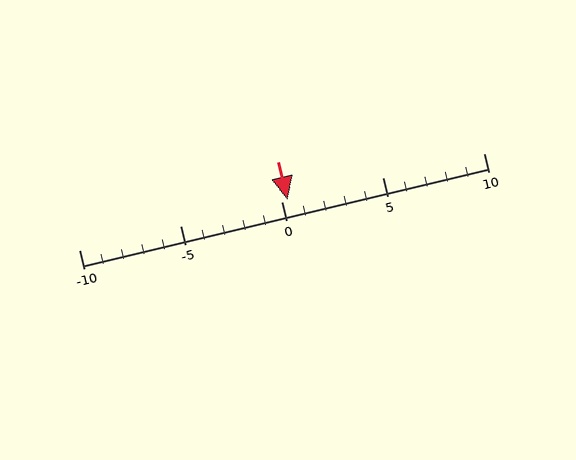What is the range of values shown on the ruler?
The ruler shows values from -10 to 10.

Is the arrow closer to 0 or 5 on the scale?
The arrow is closer to 0.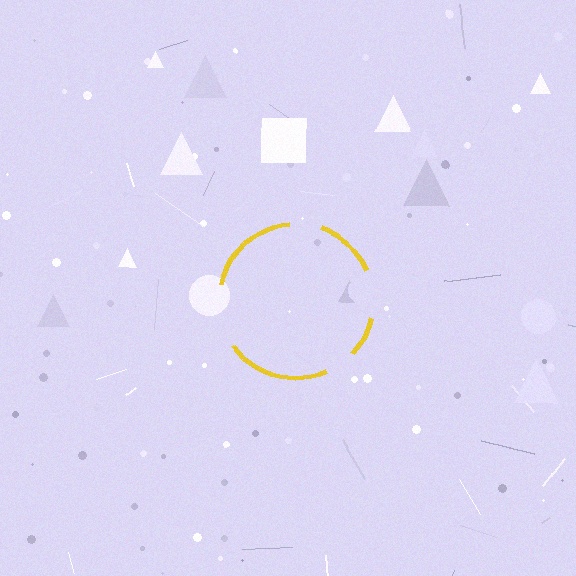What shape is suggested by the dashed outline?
The dashed outline suggests a circle.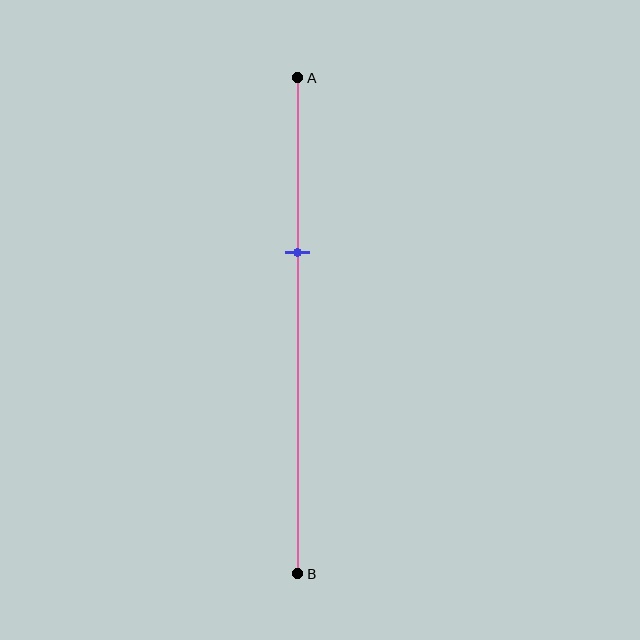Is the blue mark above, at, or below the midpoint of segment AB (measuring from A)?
The blue mark is above the midpoint of segment AB.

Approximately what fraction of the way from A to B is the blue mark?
The blue mark is approximately 35% of the way from A to B.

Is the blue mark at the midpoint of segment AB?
No, the mark is at about 35% from A, not at the 50% midpoint.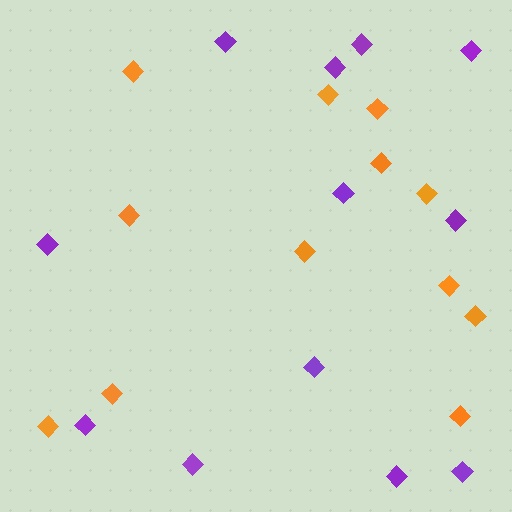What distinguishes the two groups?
There are 2 groups: one group of purple diamonds (12) and one group of orange diamonds (12).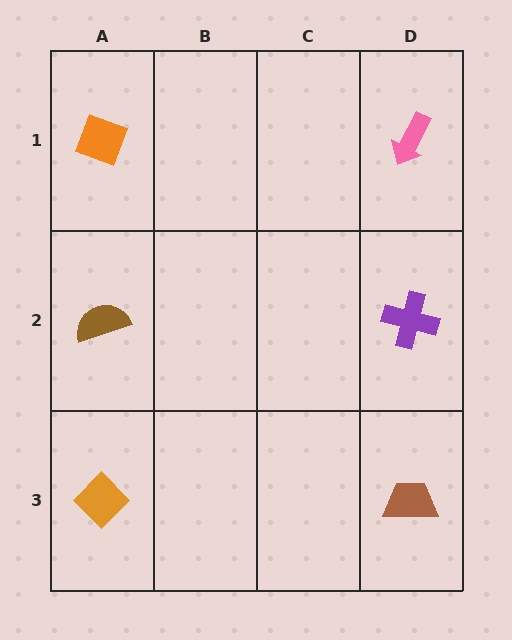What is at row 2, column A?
A brown semicircle.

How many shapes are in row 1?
2 shapes.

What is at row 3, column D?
A brown trapezoid.